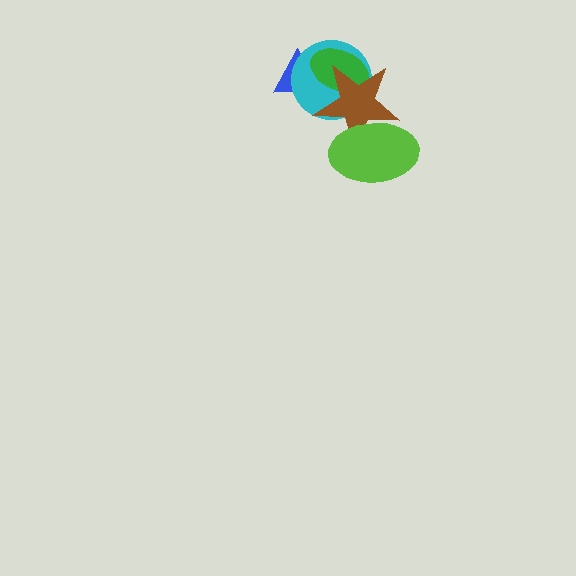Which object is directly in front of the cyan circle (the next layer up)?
The green ellipse is directly in front of the cyan circle.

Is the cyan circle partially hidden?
Yes, it is partially covered by another shape.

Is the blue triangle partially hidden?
Yes, it is partially covered by another shape.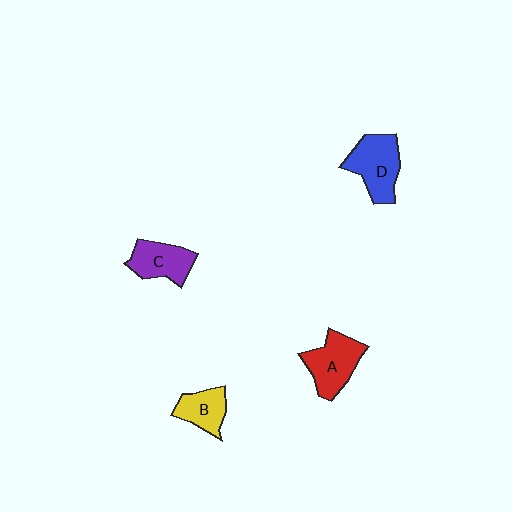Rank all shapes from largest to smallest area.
From largest to smallest: D (blue), A (red), C (purple), B (yellow).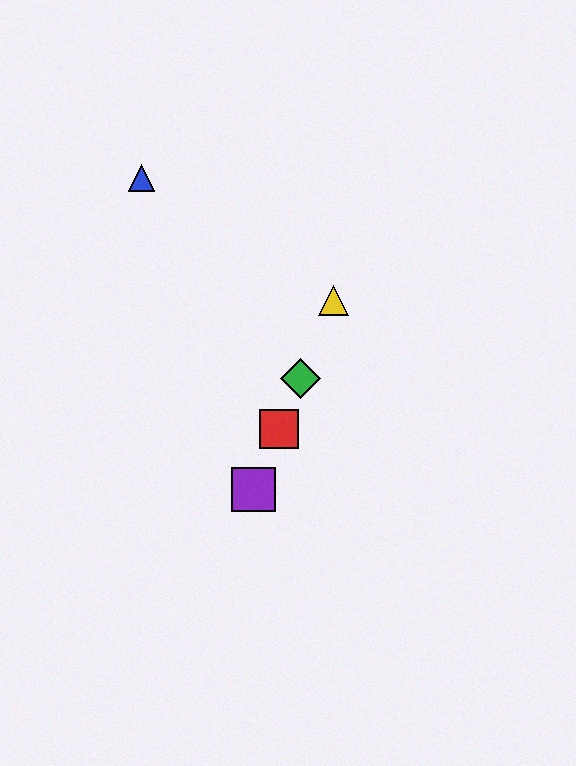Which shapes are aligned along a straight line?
The red square, the green diamond, the yellow triangle, the purple square are aligned along a straight line.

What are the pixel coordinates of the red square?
The red square is at (279, 429).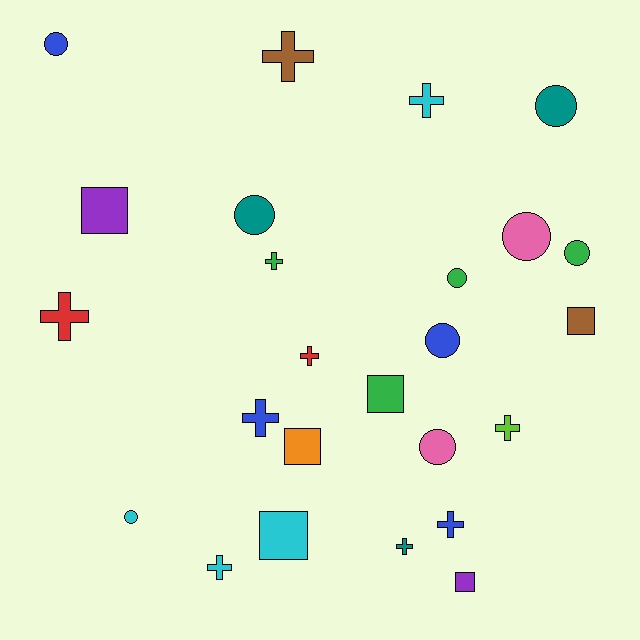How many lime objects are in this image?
There is 1 lime object.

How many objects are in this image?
There are 25 objects.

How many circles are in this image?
There are 9 circles.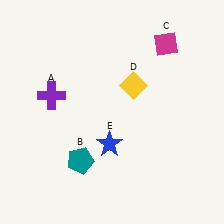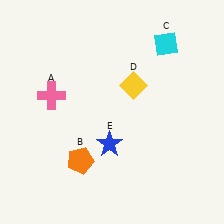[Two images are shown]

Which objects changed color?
A changed from purple to pink. B changed from teal to orange. C changed from magenta to cyan.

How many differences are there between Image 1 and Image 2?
There are 3 differences between the two images.